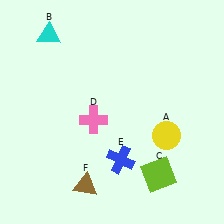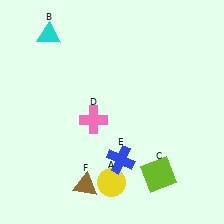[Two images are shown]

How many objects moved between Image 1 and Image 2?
1 object moved between the two images.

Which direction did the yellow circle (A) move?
The yellow circle (A) moved left.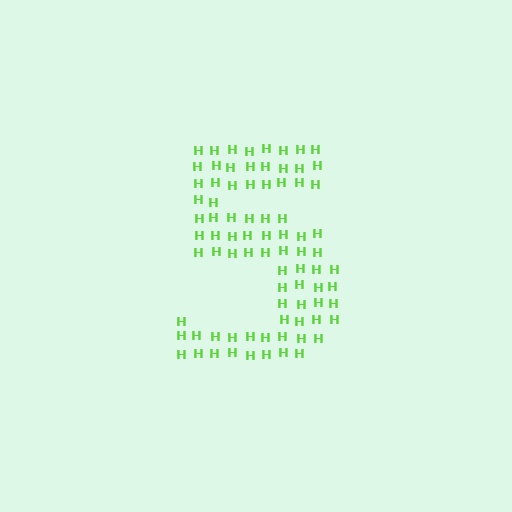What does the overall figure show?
The overall figure shows the digit 5.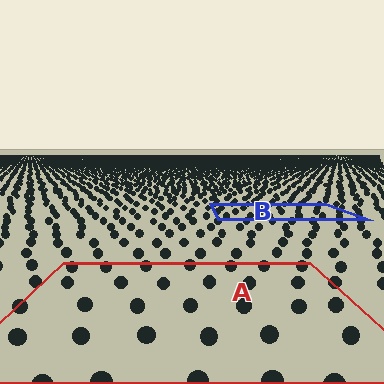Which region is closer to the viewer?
Region A is closer. The texture elements there are larger and more spread out.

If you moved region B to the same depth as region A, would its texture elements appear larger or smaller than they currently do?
They would appear larger. At a closer depth, the same texture elements are projected at a bigger on-screen size.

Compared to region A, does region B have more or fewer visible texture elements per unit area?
Region B has more texture elements per unit area — they are packed more densely because it is farther away.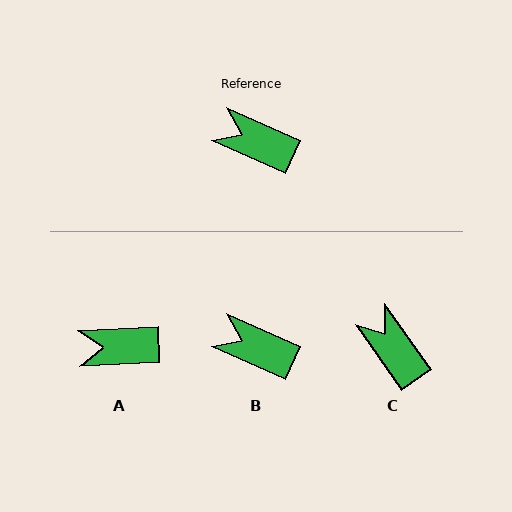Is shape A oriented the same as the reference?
No, it is off by about 27 degrees.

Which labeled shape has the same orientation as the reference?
B.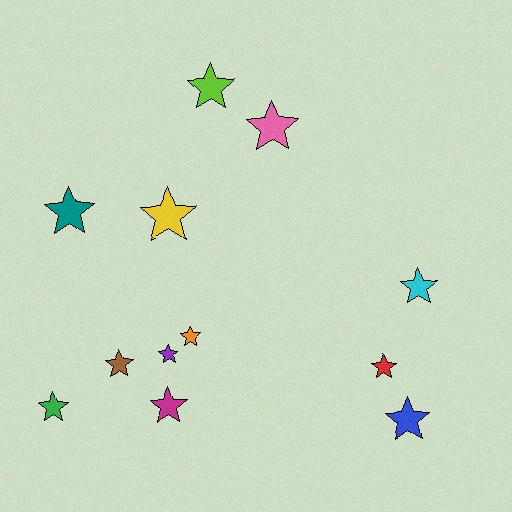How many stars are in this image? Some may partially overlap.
There are 12 stars.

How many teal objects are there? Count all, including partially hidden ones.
There is 1 teal object.